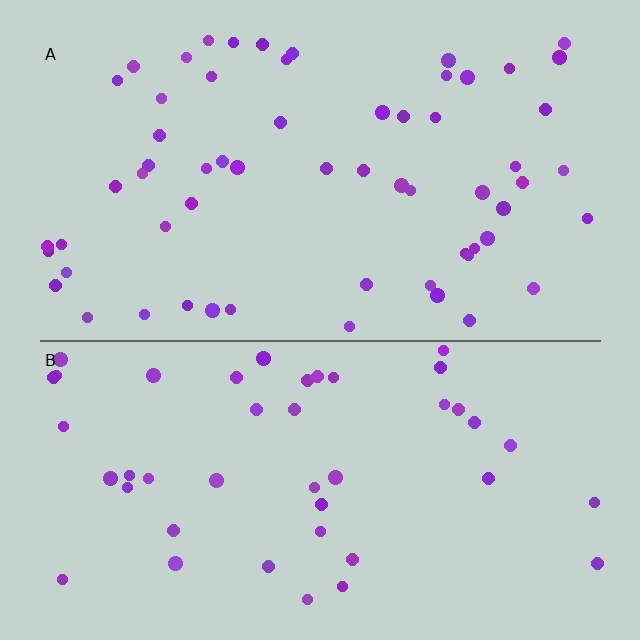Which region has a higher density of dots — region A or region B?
A (the top).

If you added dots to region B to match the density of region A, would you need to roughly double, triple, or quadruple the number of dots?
Approximately double.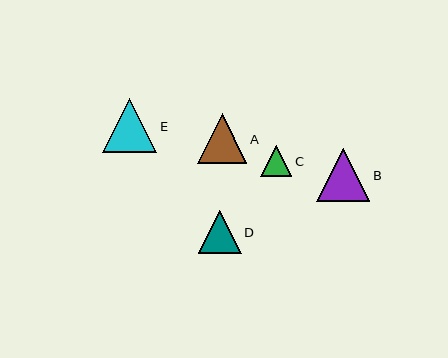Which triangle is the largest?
Triangle E is the largest with a size of approximately 54 pixels.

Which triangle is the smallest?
Triangle C is the smallest with a size of approximately 31 pixels.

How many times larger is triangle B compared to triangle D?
Triangle B is approximately 1.2 times the size of triangle D.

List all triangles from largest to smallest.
From largest to smallest: E, B, A, D, C.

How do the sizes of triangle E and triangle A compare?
Triangle E and triangle A are approximately the same size.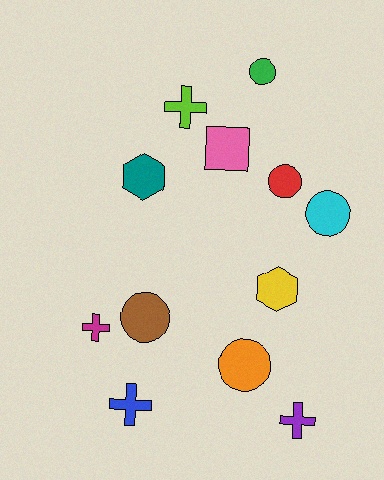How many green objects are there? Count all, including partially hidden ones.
There is 1 green object.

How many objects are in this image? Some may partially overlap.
There are 12 objects.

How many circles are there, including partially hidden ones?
There are 5 circles.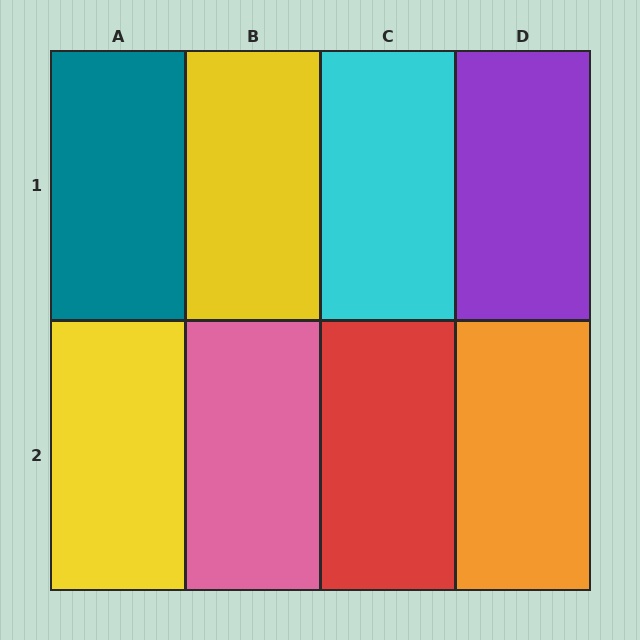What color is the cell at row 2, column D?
Orange.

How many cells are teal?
1 cell is teal.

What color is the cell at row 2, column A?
Yellow.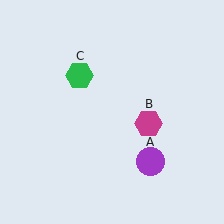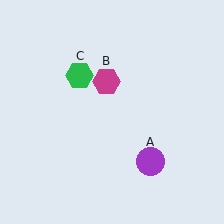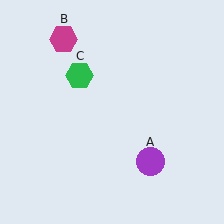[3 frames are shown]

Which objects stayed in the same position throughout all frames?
Purple circle (object A) and green hexagon (object C) remained stationary.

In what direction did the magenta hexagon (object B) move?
The magenta hexagon (object B) moved up and to the left.